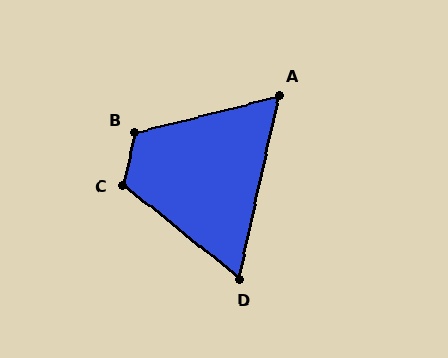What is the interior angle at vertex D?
Approximately 64 degrees (acute).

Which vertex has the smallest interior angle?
A, at approximately 63 degrees.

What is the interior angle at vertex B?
Approximately 116 degrees (obtuse).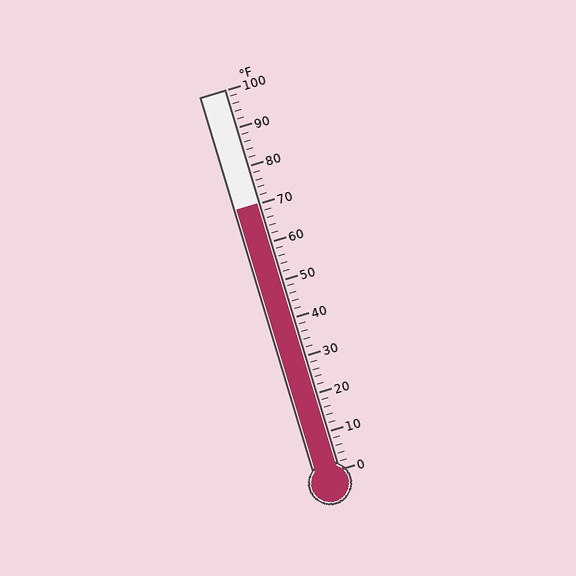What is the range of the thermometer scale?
The thermometer scale ranges from 0°F to 100°F.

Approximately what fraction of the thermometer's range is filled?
The thermometer is filled to approximately 70% of its range.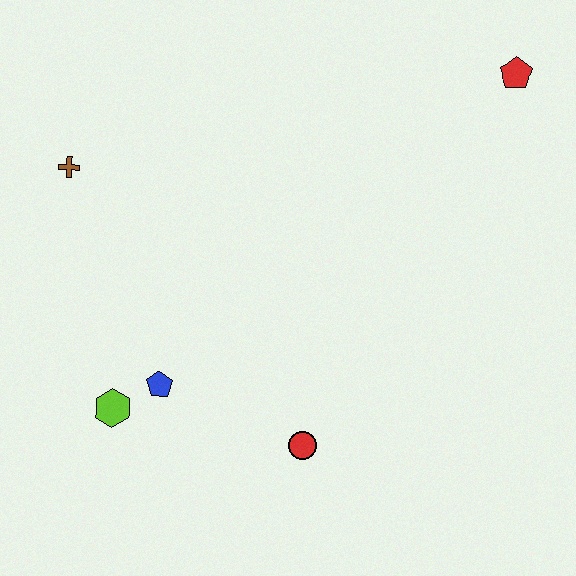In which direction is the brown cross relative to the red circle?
The brown cross is above the red circle.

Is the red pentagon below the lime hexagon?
No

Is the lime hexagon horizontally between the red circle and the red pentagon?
No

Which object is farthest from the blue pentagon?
The red pentagon is farthest from the blue pentagon.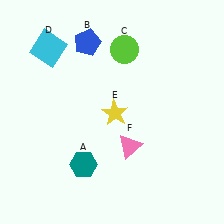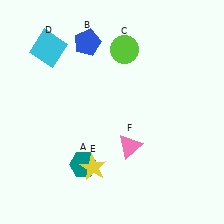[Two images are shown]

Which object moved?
The yellow star (E) moved down.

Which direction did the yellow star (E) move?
The yellow star (E) moved down.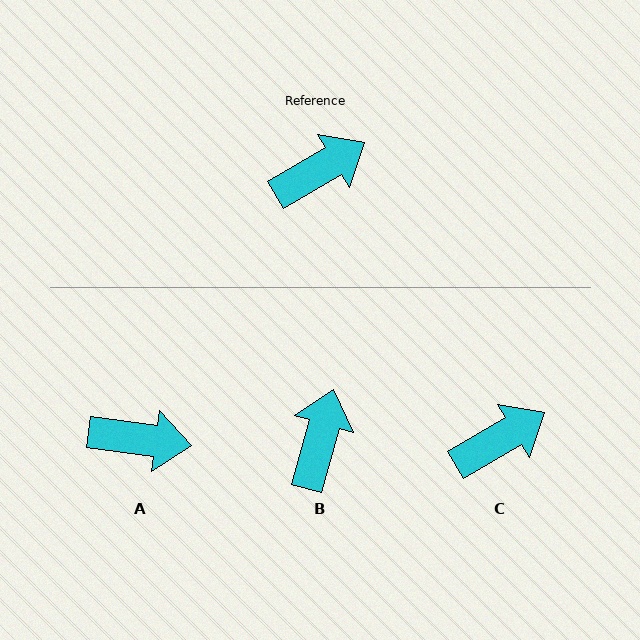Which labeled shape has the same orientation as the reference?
C.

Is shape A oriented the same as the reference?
No, it is off by about 38 degrees.